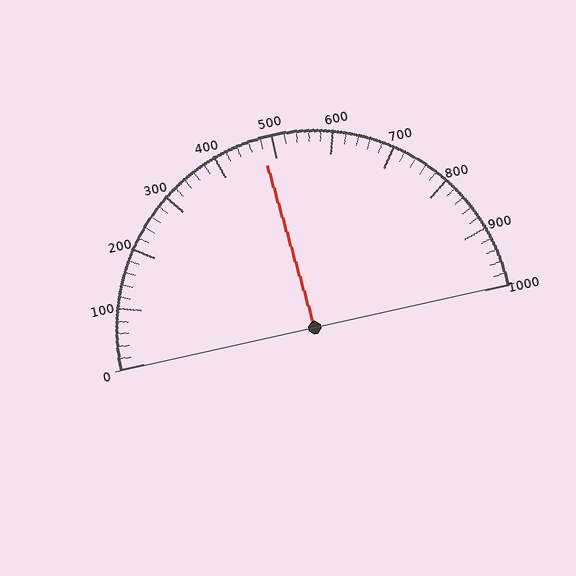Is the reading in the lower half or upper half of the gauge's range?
The reading is in the lower half of the range (0 to 1000).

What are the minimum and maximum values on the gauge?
The gauge ranges from 0 to 1000.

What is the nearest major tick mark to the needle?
The nearest major tick mark is 500.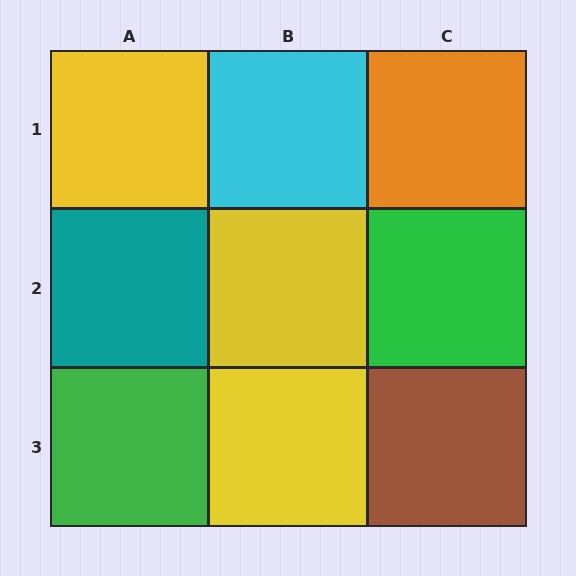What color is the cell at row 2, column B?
Yellow.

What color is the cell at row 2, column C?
Green.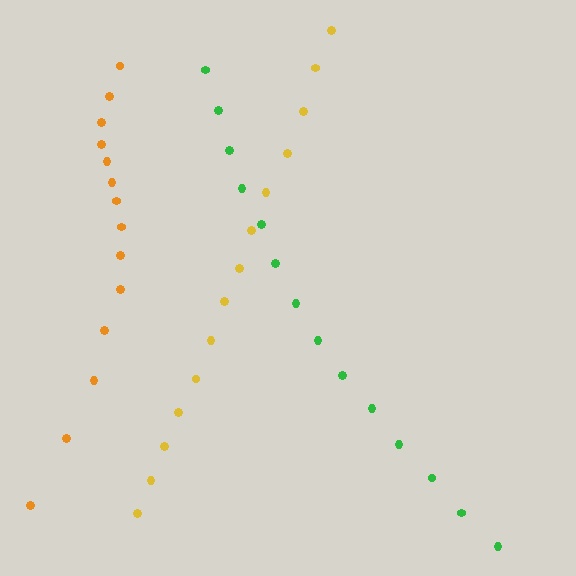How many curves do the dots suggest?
There are 3 distinct paths.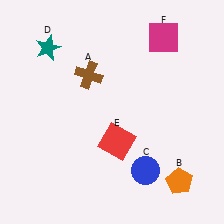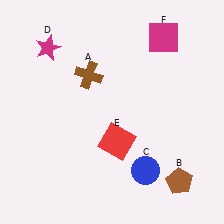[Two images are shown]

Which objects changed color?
B changed from orange to brown. D changed from teal to magenta.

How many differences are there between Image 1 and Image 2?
There are 2 differences between the two images.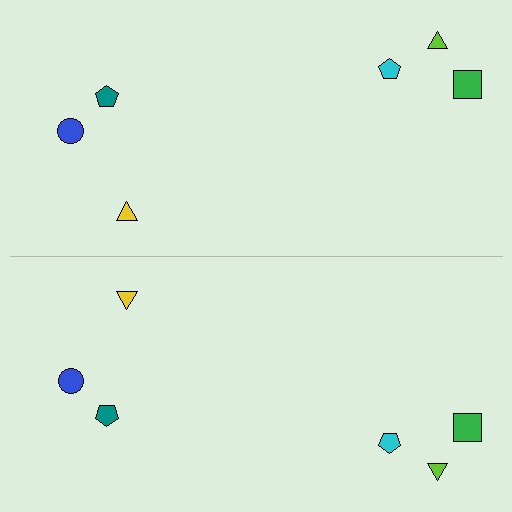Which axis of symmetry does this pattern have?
The pattern has a horizontal axis of symmetry running through the center of the image.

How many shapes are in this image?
There are 12 shapes in this image.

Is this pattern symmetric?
Yes, this pattern has bilateral (reflection) symmetry.